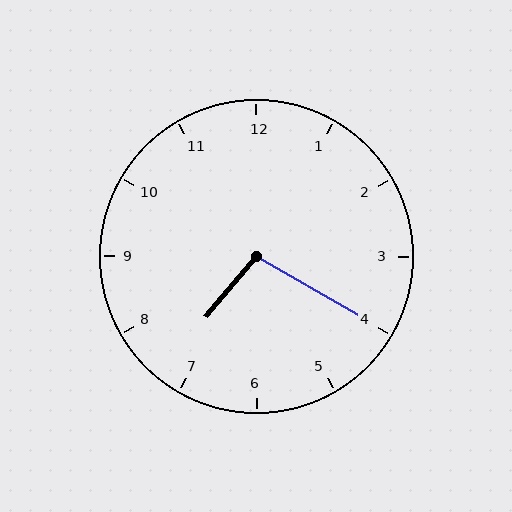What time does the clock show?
7:20.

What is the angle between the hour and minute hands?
Approximately 100 degrees.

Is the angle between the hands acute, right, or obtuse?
It is obtuse.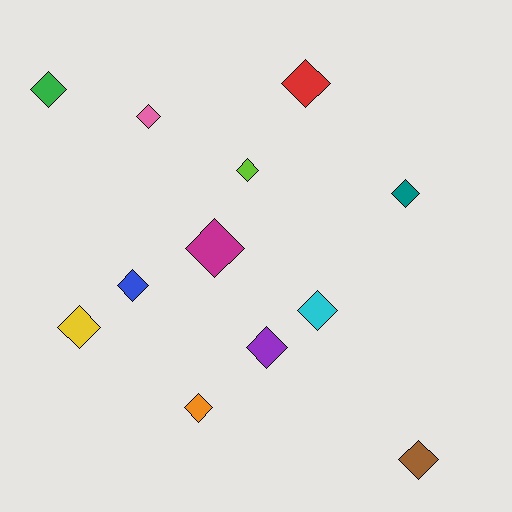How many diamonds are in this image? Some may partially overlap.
There are 12 diamonds.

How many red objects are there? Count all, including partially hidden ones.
There is 1 red object.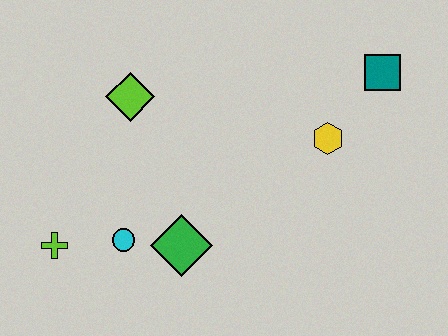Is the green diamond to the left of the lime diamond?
No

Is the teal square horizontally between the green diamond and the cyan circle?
No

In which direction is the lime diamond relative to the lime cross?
The lime diamond is above the lime cross.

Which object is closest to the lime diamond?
The cyan circle is closest to the lime diamond.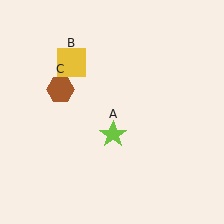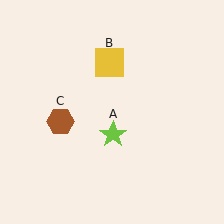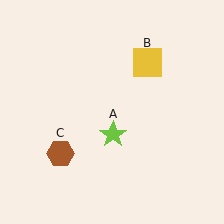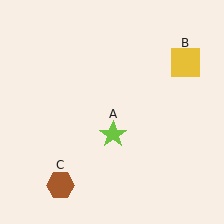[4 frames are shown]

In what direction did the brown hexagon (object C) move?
The brown hexagon (object C) moved down.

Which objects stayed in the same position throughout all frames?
Lime star (object A) remained stationary.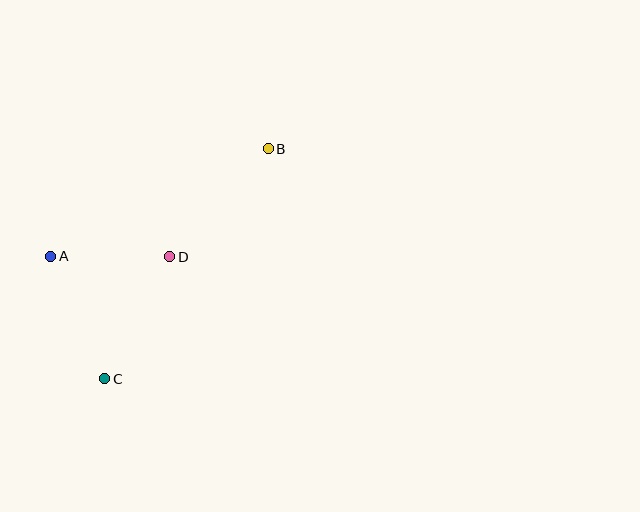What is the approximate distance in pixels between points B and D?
The distance between B and D is approximately 146 pixels.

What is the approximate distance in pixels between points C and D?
The distance between C and D is approximately 138 pixels.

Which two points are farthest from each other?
Points B and C are farthest from each other.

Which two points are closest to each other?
Points A and D are closest to each other.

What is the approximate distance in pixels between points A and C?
The distance between A and C is approximately 134 pixels.